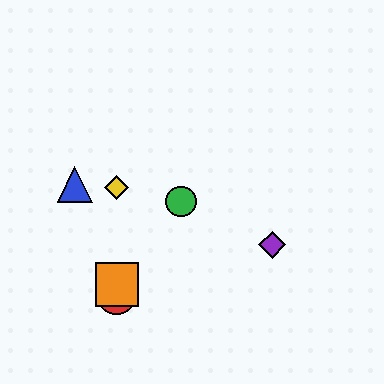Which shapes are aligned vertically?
The red circle, the yellow diamond, the orange square are aligned vertically.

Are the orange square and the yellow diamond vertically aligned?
Yes, both are at x≈117.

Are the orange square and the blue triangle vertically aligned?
No, the orange square is at x≈117 and the blue triangle is at x≈75.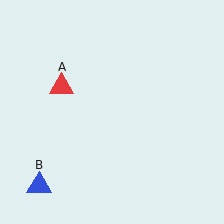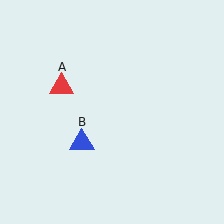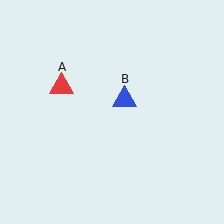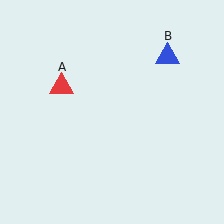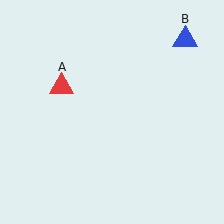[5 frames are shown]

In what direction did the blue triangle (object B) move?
The blue triangle (object B) moved up and to the right.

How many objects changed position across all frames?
1 object changed position: blue triangle (object B).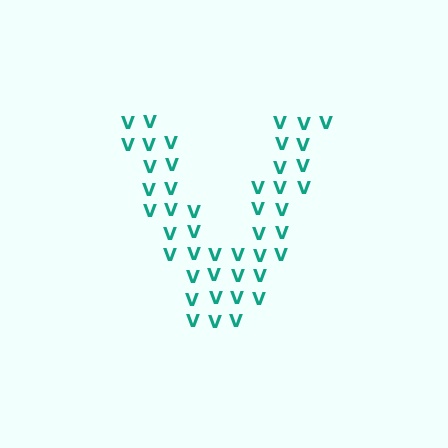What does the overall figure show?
The overall figure shows the letter V.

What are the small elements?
The small elements are letter V's.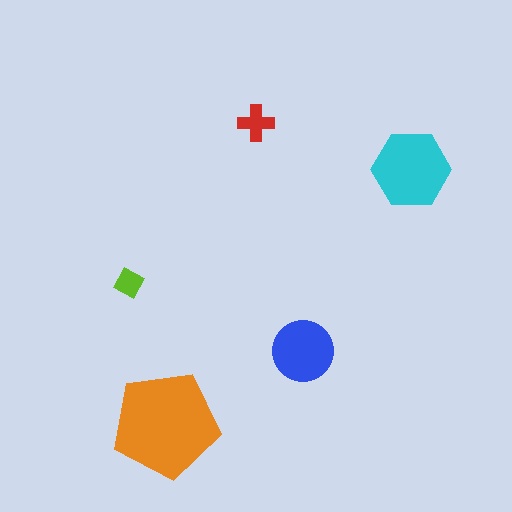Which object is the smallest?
The lime diamond.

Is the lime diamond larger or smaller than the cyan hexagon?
Smaller.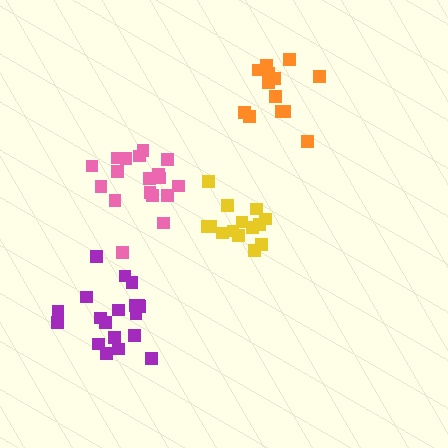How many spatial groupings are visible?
There are 4 spatial groupings.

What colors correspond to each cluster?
The clusters are colored: pink, yellow, orange, purple.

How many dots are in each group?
Group 1: 18 dots, Group 2: 14 dots, Group 3: 14 dots, Group 4: 19 dots (65 total).